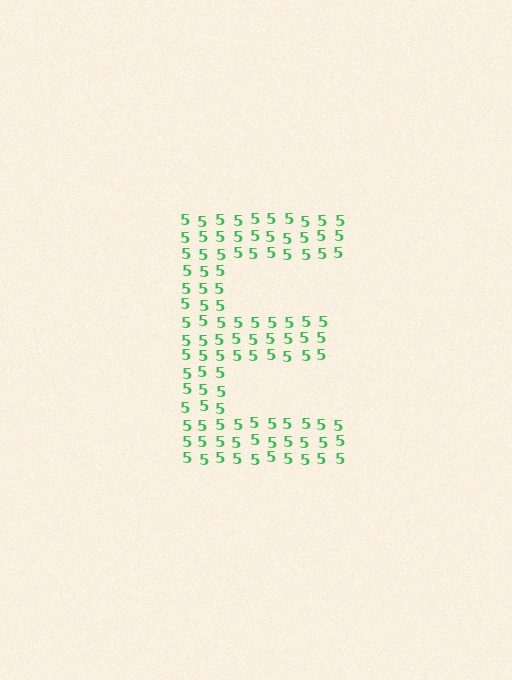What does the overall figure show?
The overall figure shows the letter E.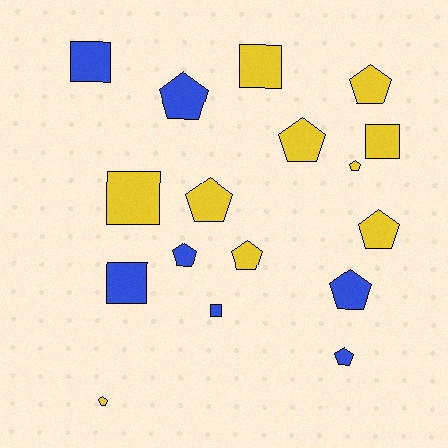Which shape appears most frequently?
Pentagon, with 11 objects.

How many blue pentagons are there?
There are 4 blue pentagons.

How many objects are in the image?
There are 17 objects.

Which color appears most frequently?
Yellow, with 10 objects.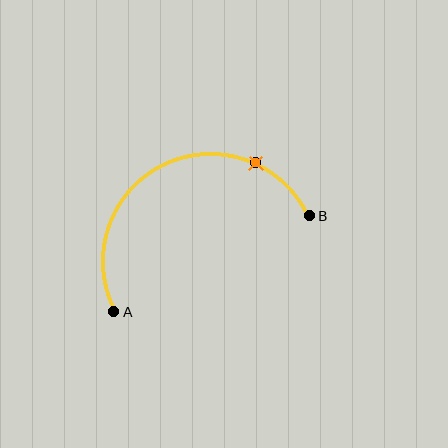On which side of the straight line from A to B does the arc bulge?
The arc bulges above the straight line connecting A and B.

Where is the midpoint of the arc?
The arc midpoint is the point on the curve farthest from the straight line joining A and B. It sits above that line.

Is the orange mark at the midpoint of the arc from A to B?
No. The orange mark lies on the arc but is closer to endpoint B. The arc midpoint would be at the point on the curve equidistant along the arc from both A and B.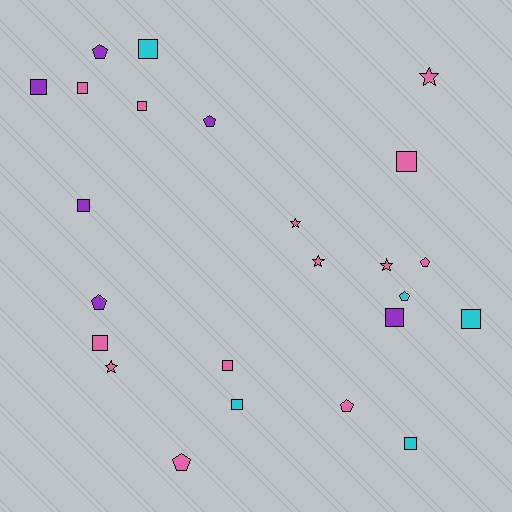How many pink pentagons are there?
There are 3 pink pentagons.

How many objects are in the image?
There are 24 objects.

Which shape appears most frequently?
Square, with 12 objects.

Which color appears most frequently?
Pink, with 13 objects.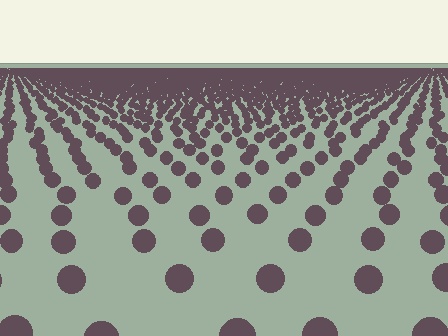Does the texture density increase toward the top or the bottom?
Density increases toward the top.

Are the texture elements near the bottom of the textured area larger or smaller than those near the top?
Larger. Near the bottom, elements are closer to the viewer and appear at a bigger on-screen size.